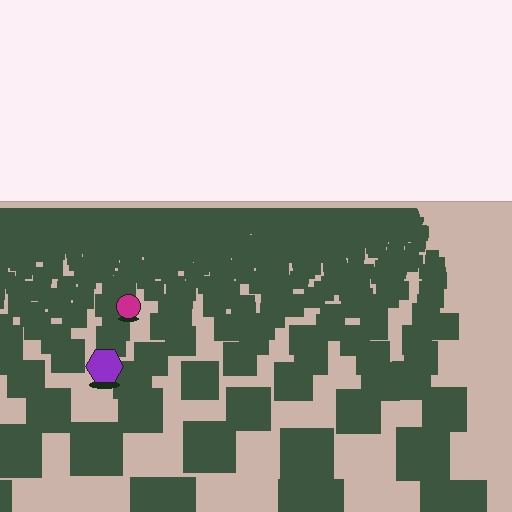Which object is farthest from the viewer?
The magenta circle is farthest from the viewer. It appears smaller and the ground texture around it is denser.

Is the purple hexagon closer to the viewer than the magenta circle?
Yes. The purple hexagon is closer — you can tell from the texture gradient: the ground texture is coarser near it.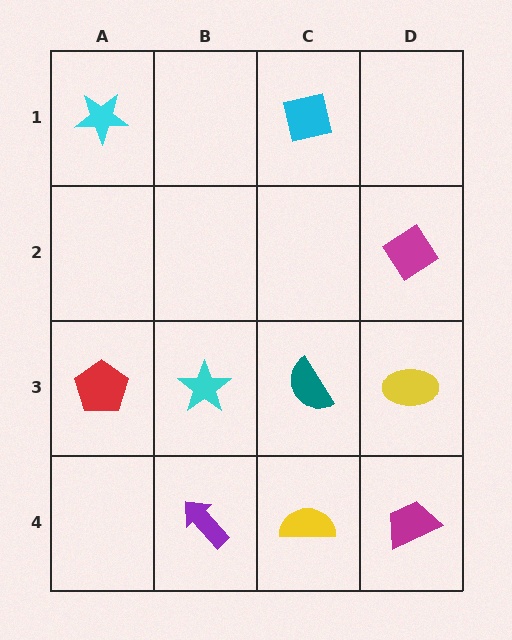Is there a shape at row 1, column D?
No, that cell is empty.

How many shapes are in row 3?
4 shapes.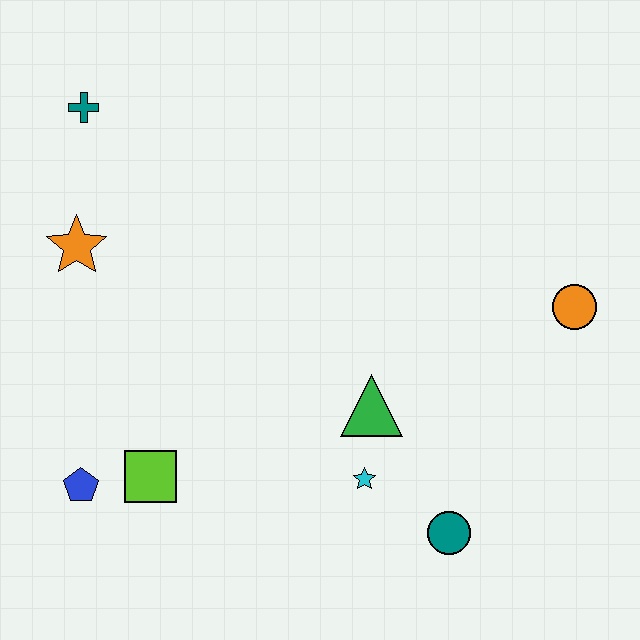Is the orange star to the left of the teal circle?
Yes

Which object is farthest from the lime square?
The orange circle is farthest from the lime square.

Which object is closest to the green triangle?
The cyan star is closest to the green triangle.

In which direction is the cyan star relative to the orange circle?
The cyan star is to the left of the orange circle.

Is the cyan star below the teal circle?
No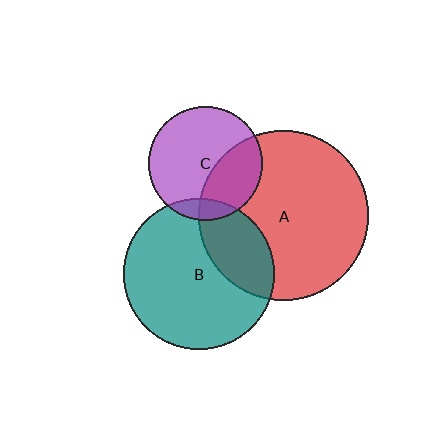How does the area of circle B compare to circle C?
Approximately 1.8 times.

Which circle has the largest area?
Circle A (red).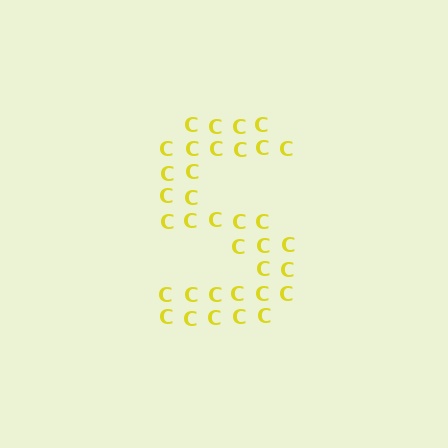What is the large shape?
The large shape is the letter S.